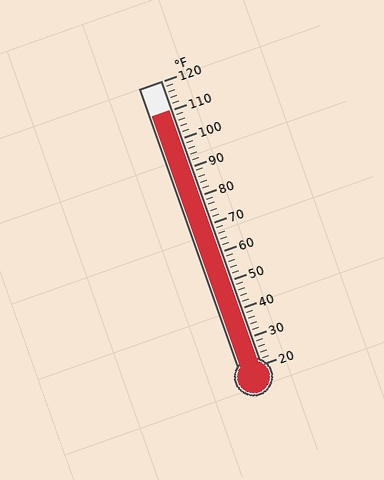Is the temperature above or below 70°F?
The temperature is above 70°F.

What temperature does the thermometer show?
The thermometer shows approximately 110°F.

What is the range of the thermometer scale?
The thermometer scale ranges from 20°F to 120°F.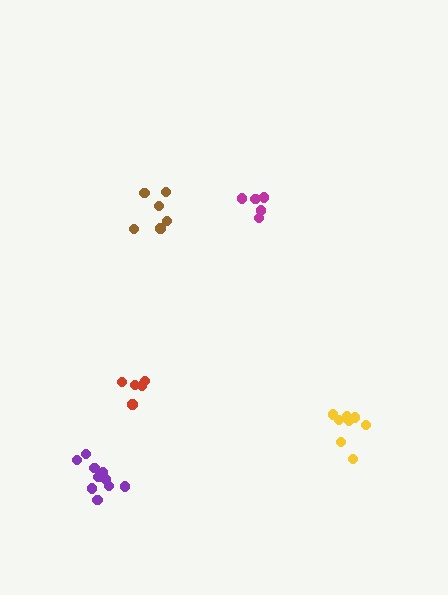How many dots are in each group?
Group 1: 10 dots, Group 2: 6 dots, Group 3: 5 dots, Group 4: 5 dots, Group 5: 8 dots (34 total).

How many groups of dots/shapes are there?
There are 5 groups.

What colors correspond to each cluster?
The clusters are colored: purple, brown, magenta, red, yellow.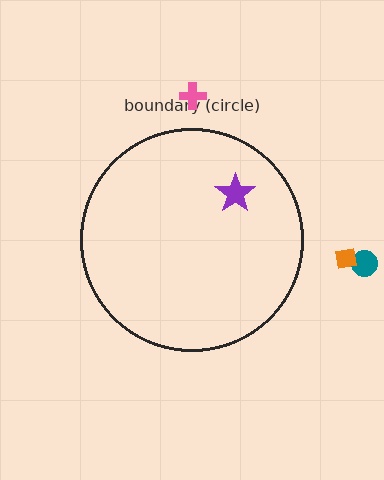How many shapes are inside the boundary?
1 inside, 3 outside.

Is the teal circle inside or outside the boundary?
Outside.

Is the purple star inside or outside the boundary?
Inside.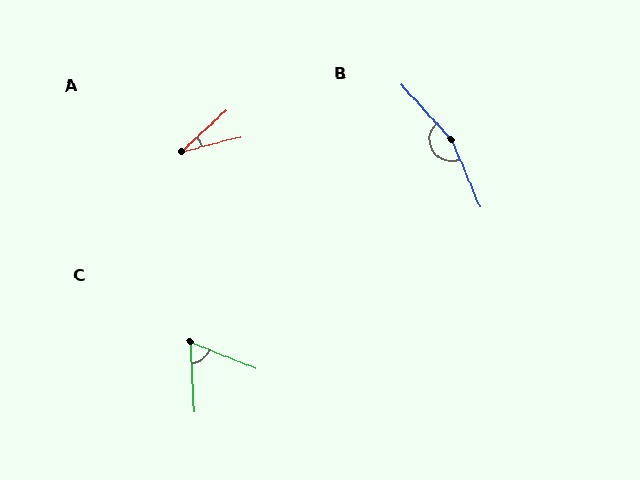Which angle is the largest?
B, at approximately 161 degrees.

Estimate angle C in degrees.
Approximately 65 degrees.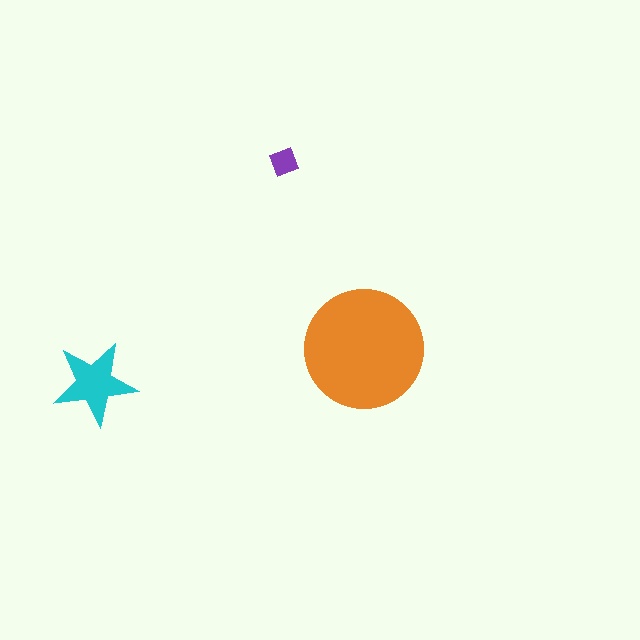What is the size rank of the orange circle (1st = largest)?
1st.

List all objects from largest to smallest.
The orange circle, the cyan star, the purple diamond.